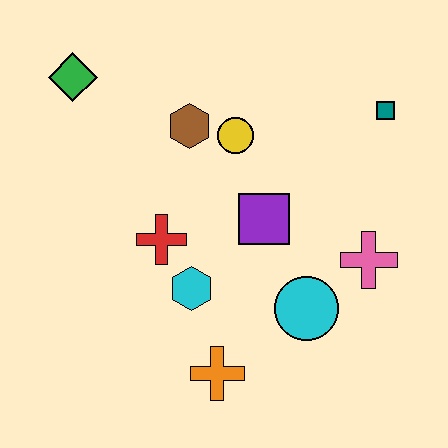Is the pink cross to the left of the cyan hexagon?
No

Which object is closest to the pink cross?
The cyan circle is closest to the pink cross.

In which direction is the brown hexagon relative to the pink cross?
The brown hexagon is to the left of the pink cross.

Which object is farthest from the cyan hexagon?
The teal square is farthest from the cyan hexagon.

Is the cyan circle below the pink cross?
Yes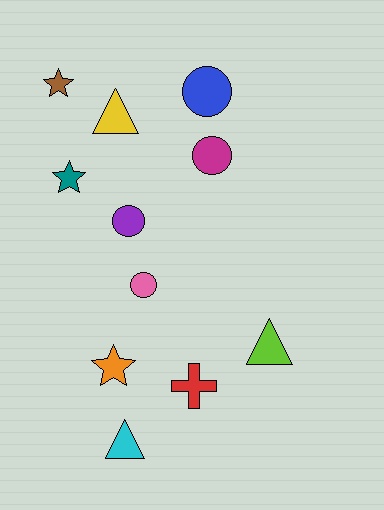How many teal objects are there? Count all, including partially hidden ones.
There is 1 teal object.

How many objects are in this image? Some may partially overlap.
There are 11 objects.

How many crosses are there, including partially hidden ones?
There is 1 cross.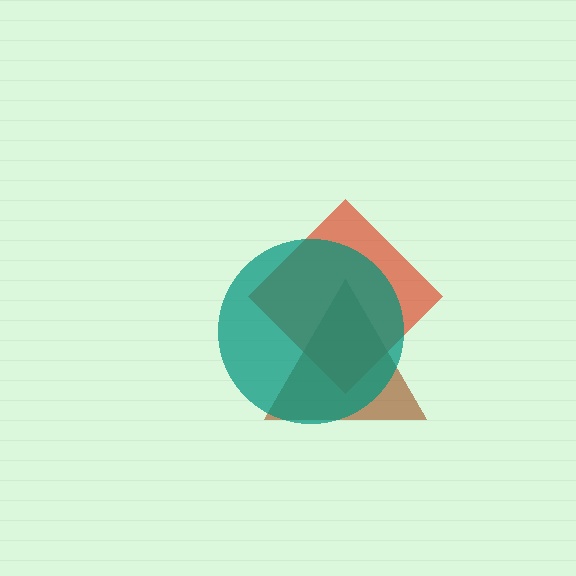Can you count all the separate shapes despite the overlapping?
Yes, there are 3 separate shapes.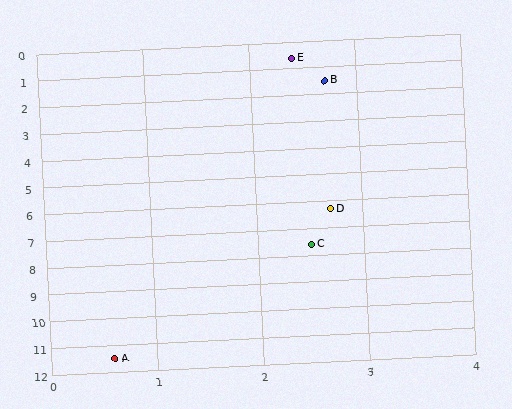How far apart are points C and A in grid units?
Points C and A are about 4.3 grid units apart.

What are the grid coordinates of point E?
Point E is at approximately (2.4, 0.6).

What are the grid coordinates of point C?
Point C is at approximately (2.5, 7.6).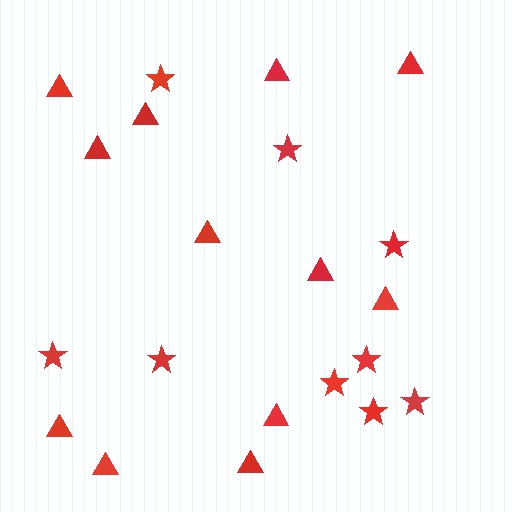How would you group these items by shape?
There are 2 groups: one group of stars (9) and one group of triangles (12).